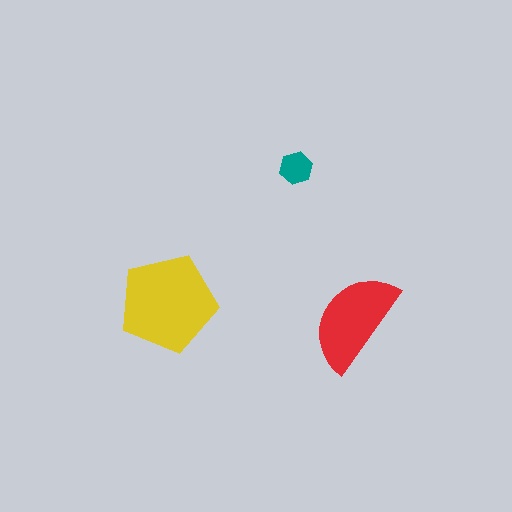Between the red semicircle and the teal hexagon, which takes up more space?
The red semicircle.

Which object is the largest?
The yellow pentagon.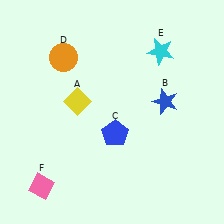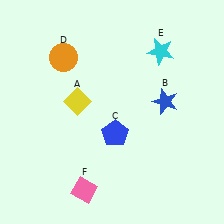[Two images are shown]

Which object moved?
The pink diamond (F) moved right.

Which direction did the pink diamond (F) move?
The pink diamond (F) moved right.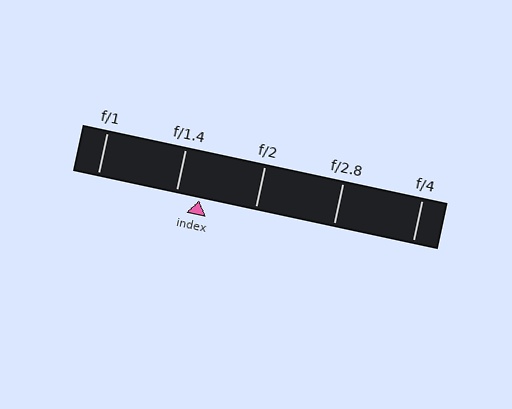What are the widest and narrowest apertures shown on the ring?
The widest aperture shown is f/1 and the narrowest is f/4.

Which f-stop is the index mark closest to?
The index mark is closest to f/1.4.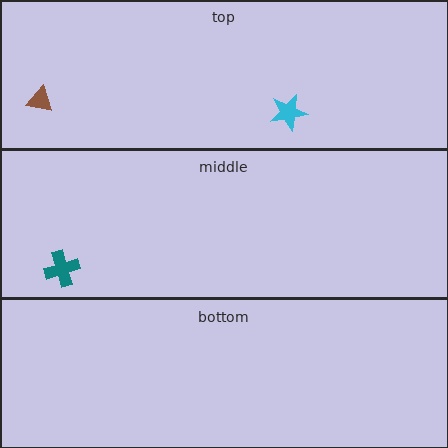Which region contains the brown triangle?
The top region.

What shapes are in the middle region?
The teal cross.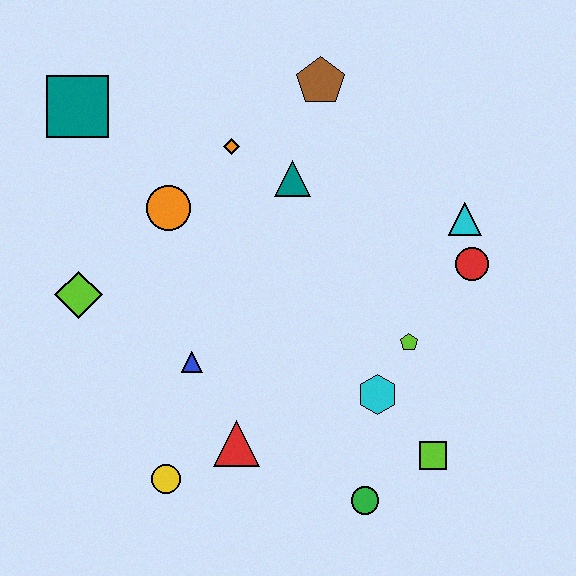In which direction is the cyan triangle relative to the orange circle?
The cyan triangle is to the right of the orange circle.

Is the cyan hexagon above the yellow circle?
Yes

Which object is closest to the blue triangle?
The red triangle is closest to the blue triangle.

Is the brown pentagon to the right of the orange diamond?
Yes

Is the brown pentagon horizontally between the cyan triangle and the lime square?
No